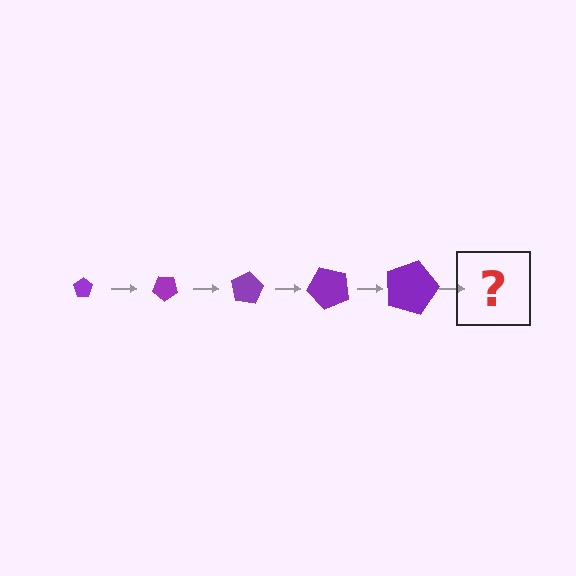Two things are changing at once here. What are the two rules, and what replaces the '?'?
The two rules are that the pentagon grows larger each step and it rotates 40 degrees each step. The '?' should be a pentagon, larger than the previous one and rotated 200 degrees from the start.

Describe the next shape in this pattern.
It should be a pentagon, larger than the previous one and rotated 200 degrees from the start.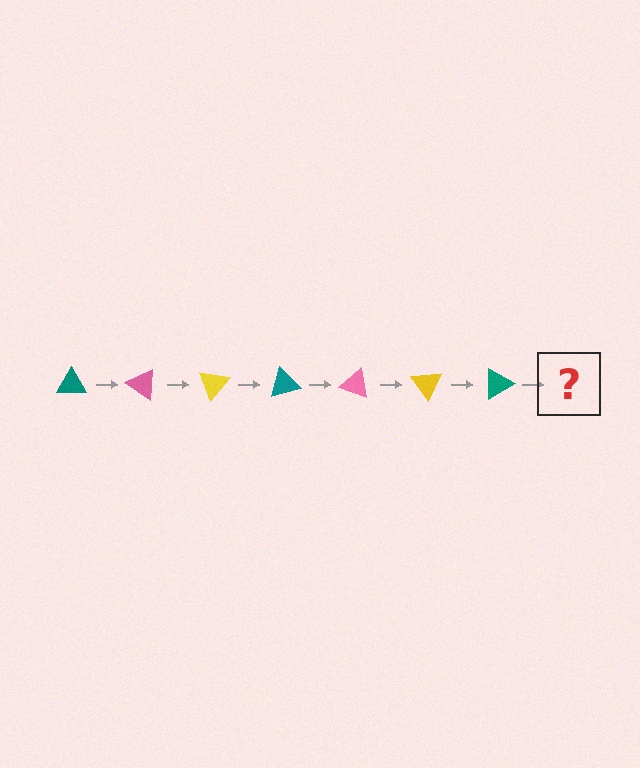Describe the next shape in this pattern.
It should be a pink triangle, rotated 245 degrees from the start.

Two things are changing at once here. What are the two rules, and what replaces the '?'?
The two rules are that it rotates 35 degrees each step and the color cycles through teal, pink, and yellow. The '?' should be a pink triangle, rotated 245 degrees from the start.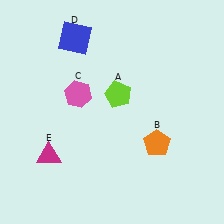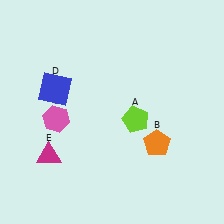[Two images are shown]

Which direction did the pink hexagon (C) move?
The pink hexagon (C) moved down.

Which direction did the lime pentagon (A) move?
The lime pentagon (A) moved down.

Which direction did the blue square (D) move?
The blue square (D) moved down.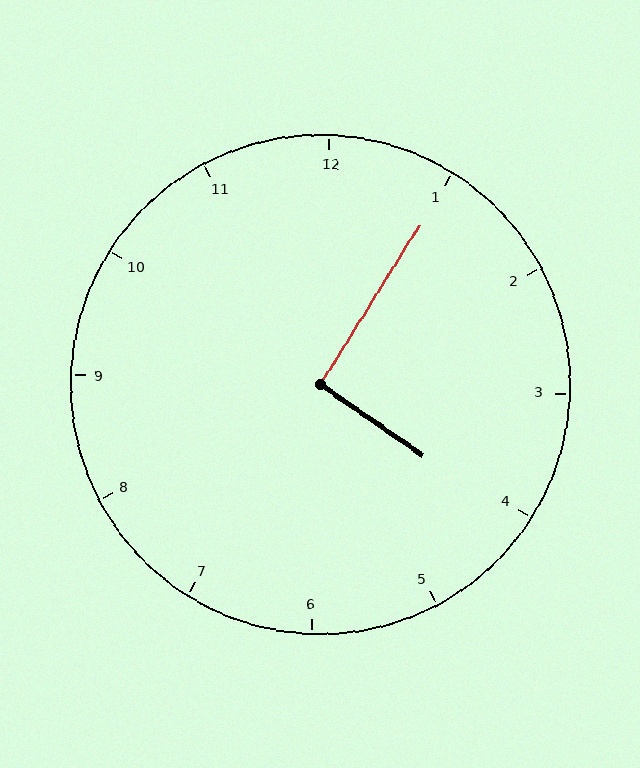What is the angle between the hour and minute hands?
Approximately 92 degrees.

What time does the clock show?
4:05.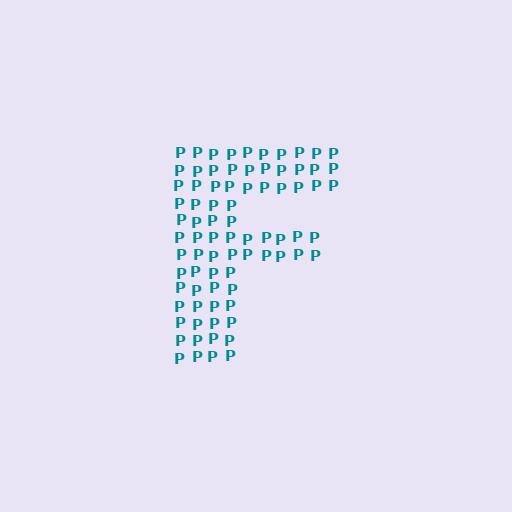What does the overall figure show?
The overall figure shows the letter F.